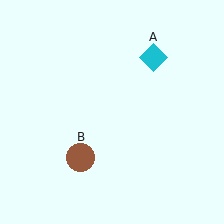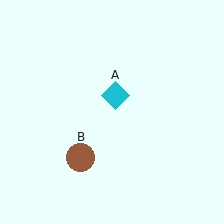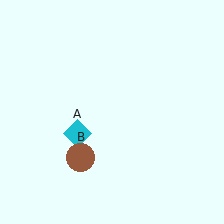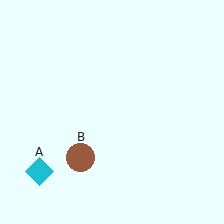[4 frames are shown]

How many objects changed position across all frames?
1 object changed position: cyan diamond (object A).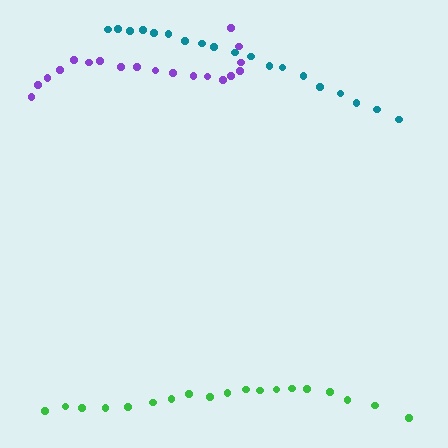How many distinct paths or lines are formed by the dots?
There are 3 distinct paths.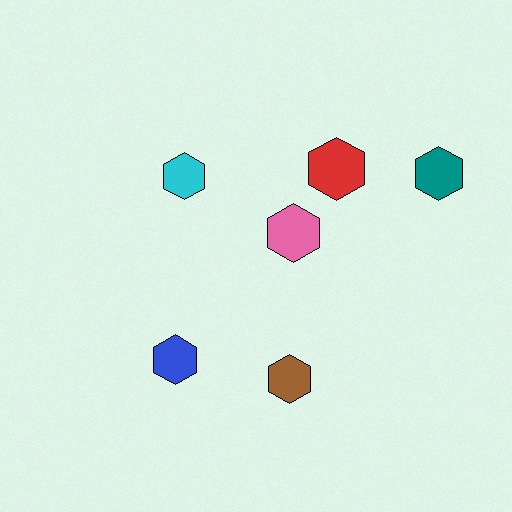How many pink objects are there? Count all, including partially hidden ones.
There is 1 pink object.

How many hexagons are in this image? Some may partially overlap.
There are 6 hexagons.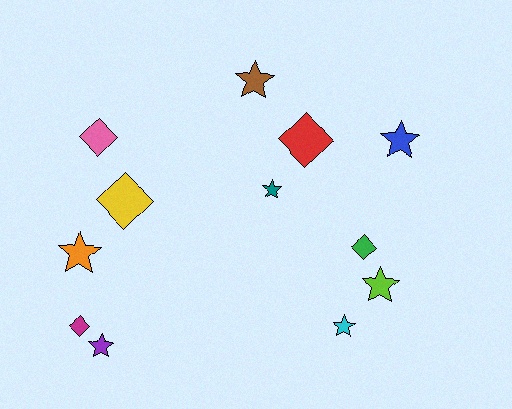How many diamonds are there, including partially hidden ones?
There are 5 diamonds.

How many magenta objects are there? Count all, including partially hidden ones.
There is 1 magenta object.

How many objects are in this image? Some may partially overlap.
There are 12 objects.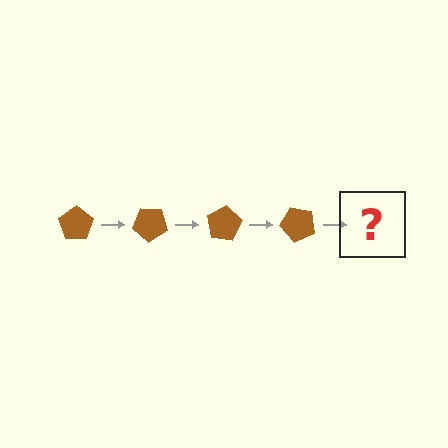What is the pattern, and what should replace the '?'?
The pattern is that the pentagon rotates 40 degrees each step. The '?' should be a brown pentagon rotated 160 degrees.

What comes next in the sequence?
The next element should be a brown pentagon rotated 160 degrees.